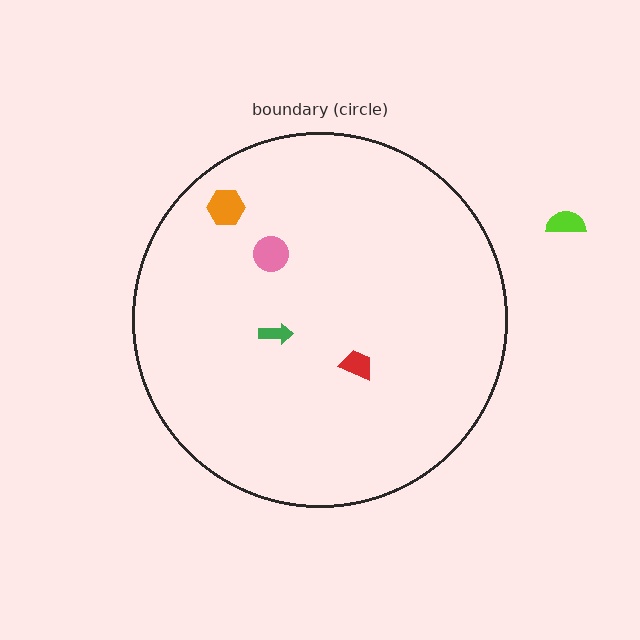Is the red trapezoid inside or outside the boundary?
Inside.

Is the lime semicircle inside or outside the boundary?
Outside.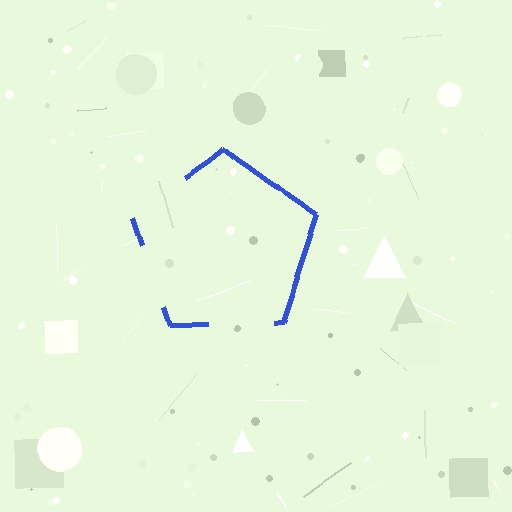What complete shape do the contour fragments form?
The contour fragments form a pentagon.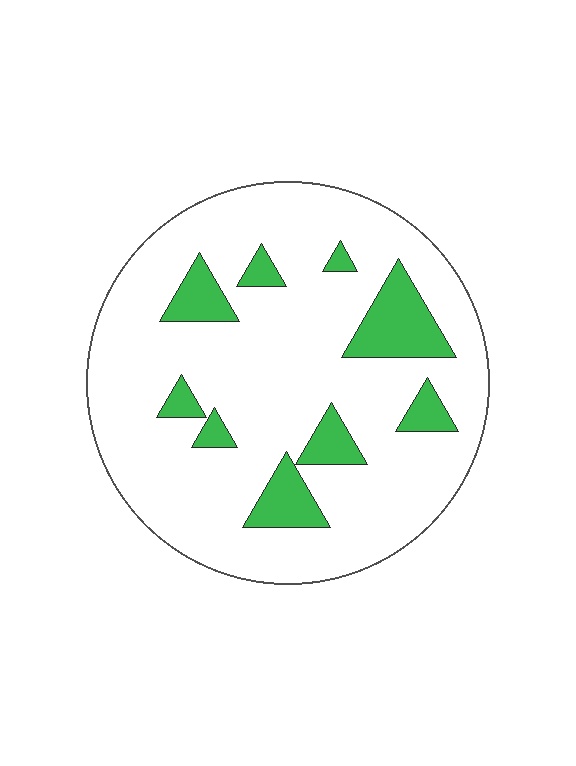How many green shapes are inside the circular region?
9.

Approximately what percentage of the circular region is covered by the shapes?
Approximately 15%.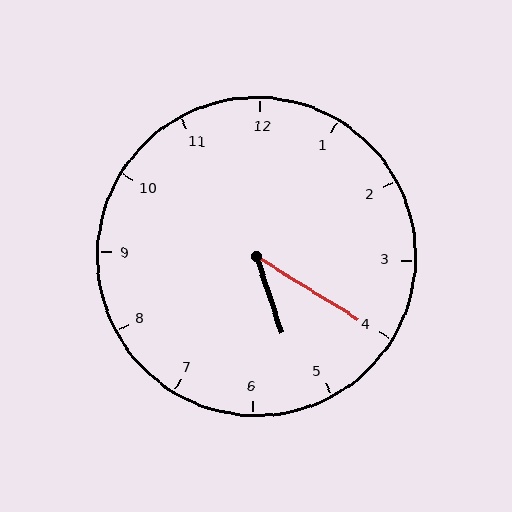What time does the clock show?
5:20.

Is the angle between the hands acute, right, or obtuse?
It is acute.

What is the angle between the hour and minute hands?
Approximately 40 degrees.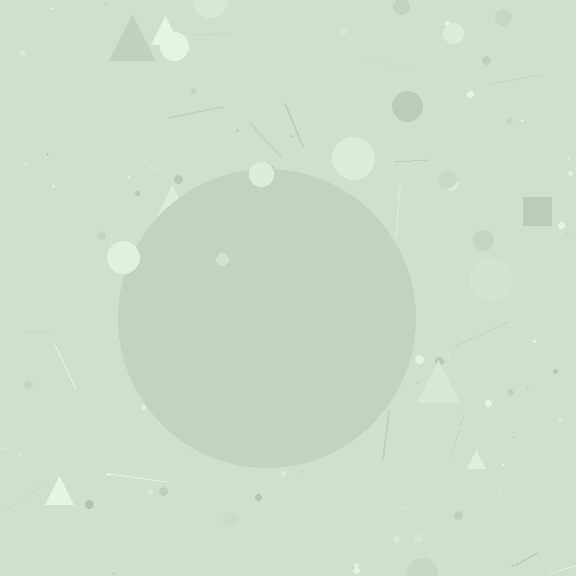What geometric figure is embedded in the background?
A circle is embedded in the background.